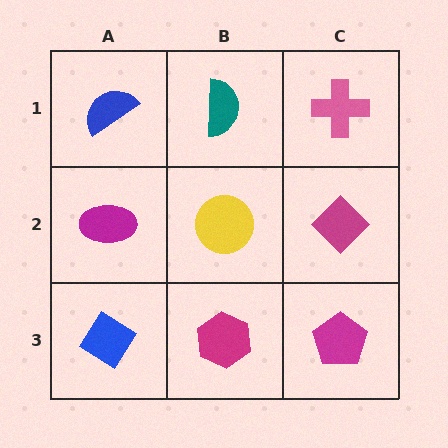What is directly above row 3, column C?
A magenta diamond.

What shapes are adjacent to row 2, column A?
A blue semicircle (row 1, column A), a blue diamond (row 3, column A), a yellow circle (row 2, column B).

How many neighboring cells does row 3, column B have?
3.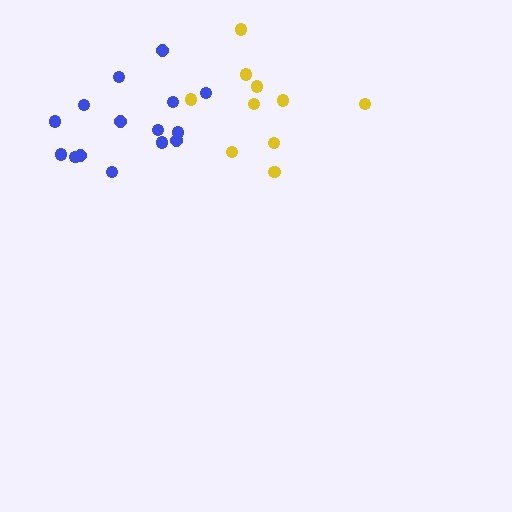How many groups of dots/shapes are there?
There are 2 groups.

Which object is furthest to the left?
The blue cluster is leftmost.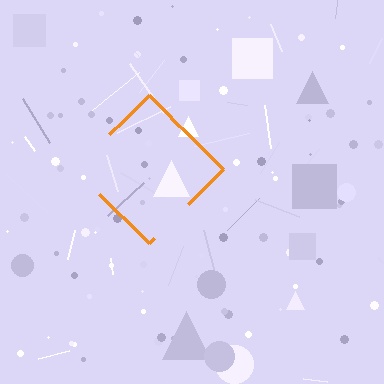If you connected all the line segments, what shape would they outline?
They would outline a diamond.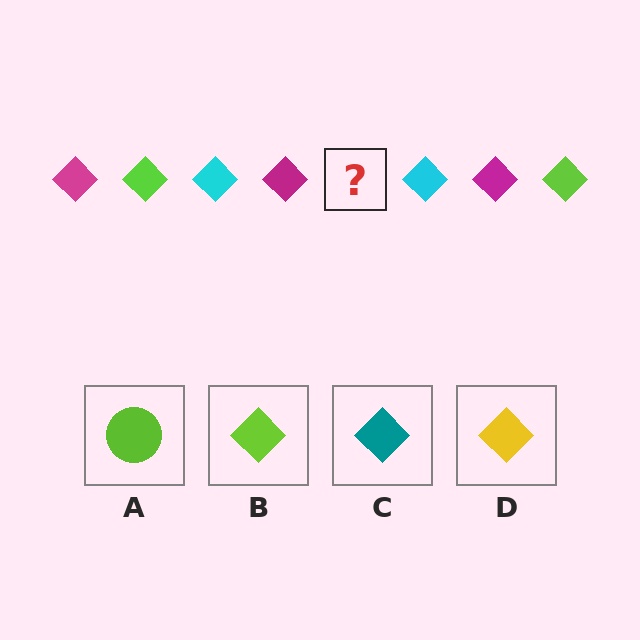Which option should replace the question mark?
Option B.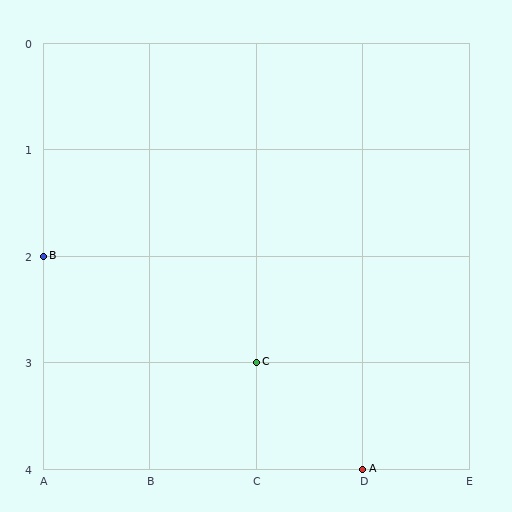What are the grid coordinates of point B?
Point B is at grid coordinates (A, 2).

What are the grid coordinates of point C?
Point C is at grid coordinates (C, 3).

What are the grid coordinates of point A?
Point A is at grid coordinates (D, 4).